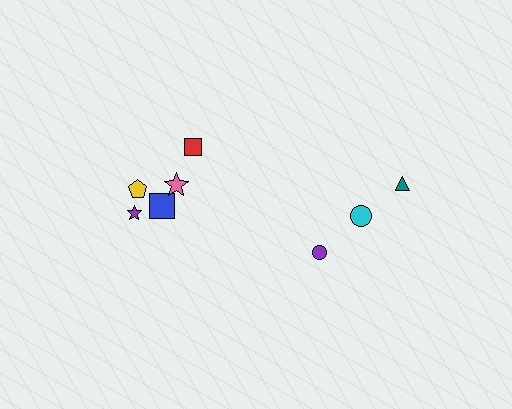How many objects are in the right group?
There are 3 objects.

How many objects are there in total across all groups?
There are 8 objects.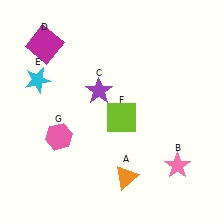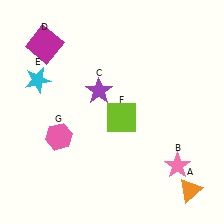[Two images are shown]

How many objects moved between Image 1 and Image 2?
1 object moved between the two images.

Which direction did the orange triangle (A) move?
The orange triangle (A) moved right.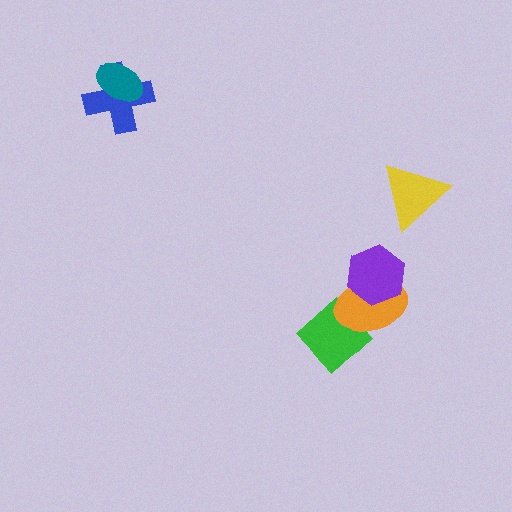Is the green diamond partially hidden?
Yes, it is partially covered by another shape.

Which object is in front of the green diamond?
The orange ellipse is in front of the green diamond.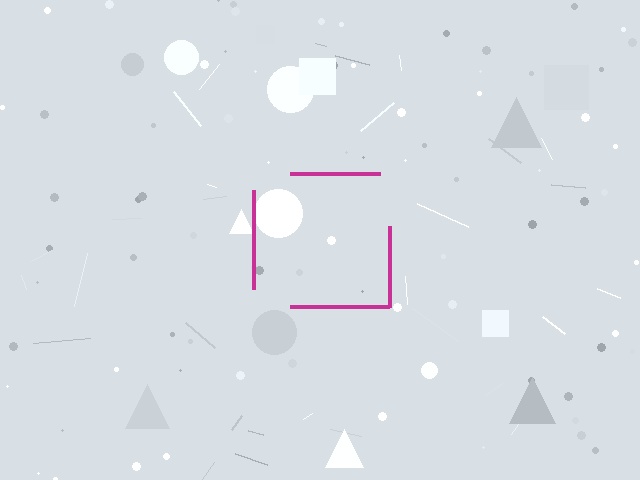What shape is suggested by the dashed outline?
The dashed outline suggests a square.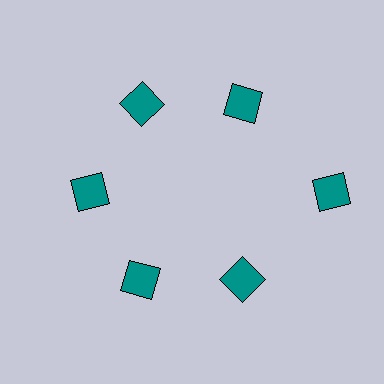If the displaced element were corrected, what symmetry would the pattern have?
It would have 6-fold rotational symmetry — the pattern would map onto itself every 60 degrees.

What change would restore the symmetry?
The symmetry would be restored by moving it inward, back onto the ring so that all 6 diamonds sit at equal angles and equal distance from the center.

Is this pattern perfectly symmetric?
No. The 6 teal diamonds are arranged in a ring, but one element near the 3 o'clock position is pushed outward from the center, breaking the 6-fold rotational symmetry.